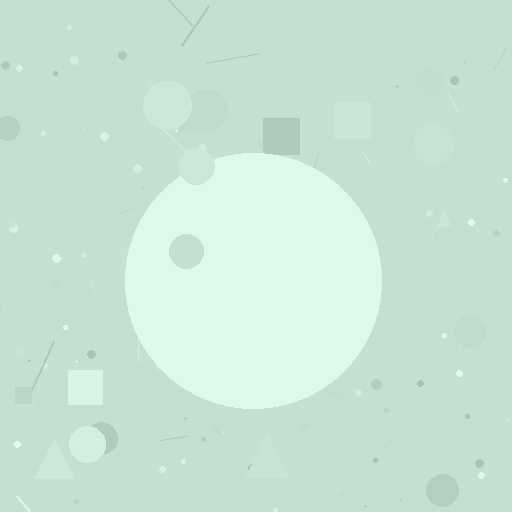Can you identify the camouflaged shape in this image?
The camouflaged shape is a circle.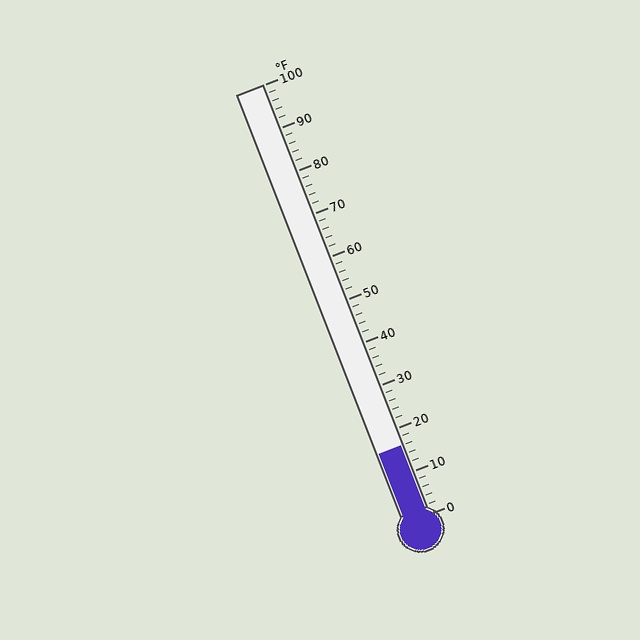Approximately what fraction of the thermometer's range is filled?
The thermometer is filled to approximately 15% of its range.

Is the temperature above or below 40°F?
The temperature is below 40°F.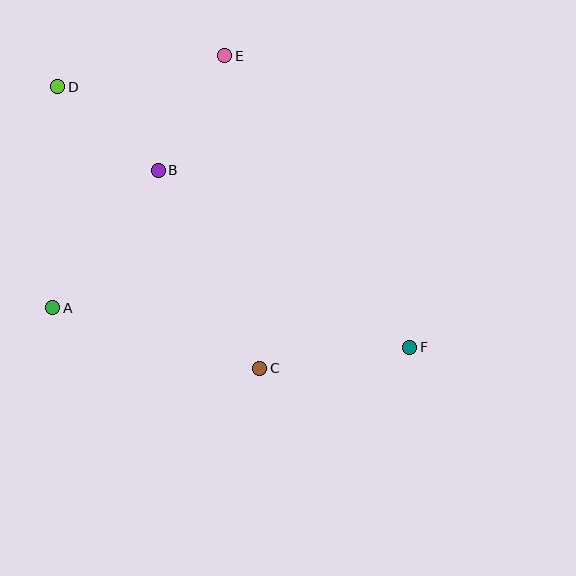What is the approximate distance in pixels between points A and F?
The distance between A and F is approximately 359 pixels.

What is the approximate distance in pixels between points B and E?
The distance between B and E is approximately 133 pixels.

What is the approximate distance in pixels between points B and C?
The distance between B and C is approximately 222 pixels.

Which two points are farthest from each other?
Points D and F are farthest from each other.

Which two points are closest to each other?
Points B and D are closest to each other.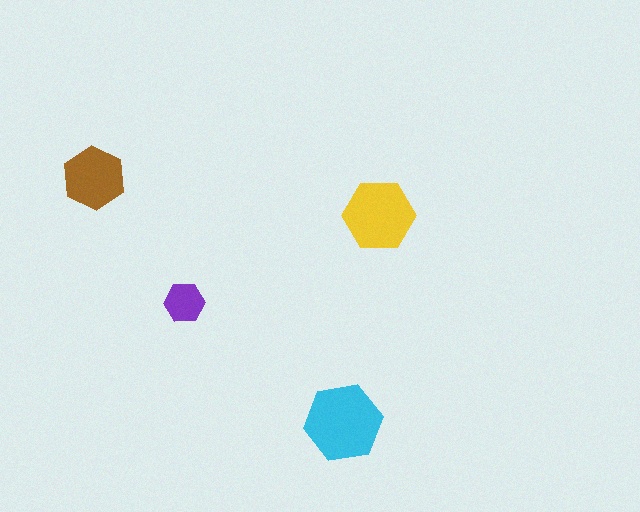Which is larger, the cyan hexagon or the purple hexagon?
The cyan one.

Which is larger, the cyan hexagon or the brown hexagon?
The cyan one.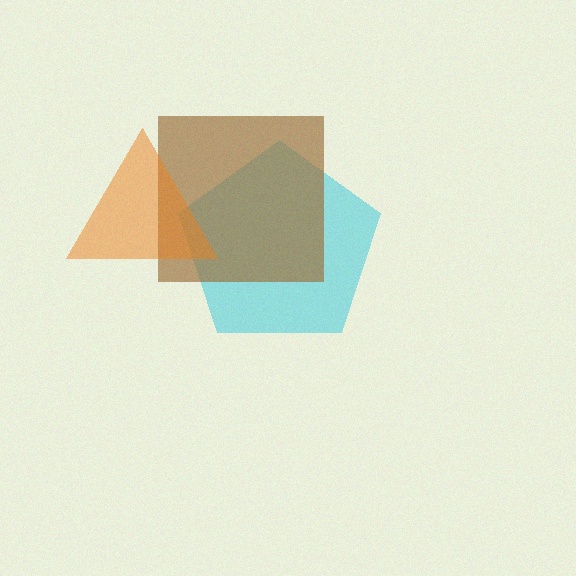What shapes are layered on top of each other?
The layered shapes are: a cyan pentagon, a brown square, an orange triangle.